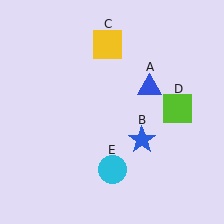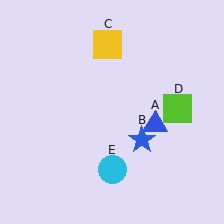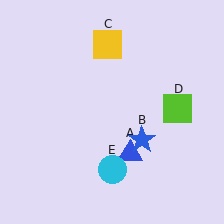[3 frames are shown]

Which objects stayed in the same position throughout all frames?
Blue star (object B) and yellow square (object C) and lime square (object D) and cyan circle (object E) remained stationary.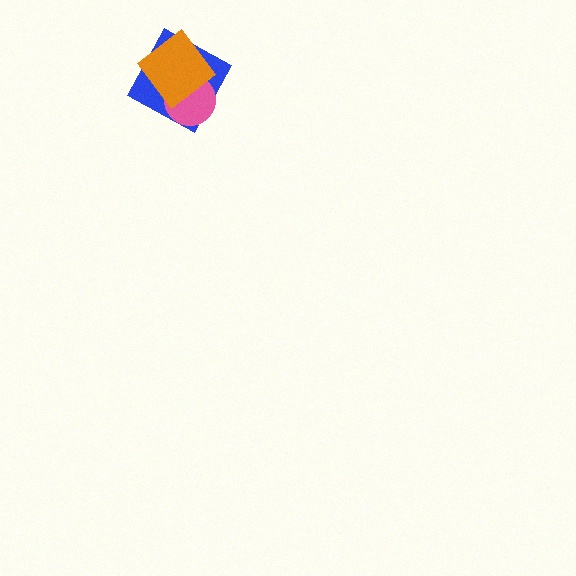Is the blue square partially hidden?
Yes, it is partially covered by another shape.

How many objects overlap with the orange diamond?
2 objects overlap with the orange diamond.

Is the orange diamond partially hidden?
No, no other shape covers it.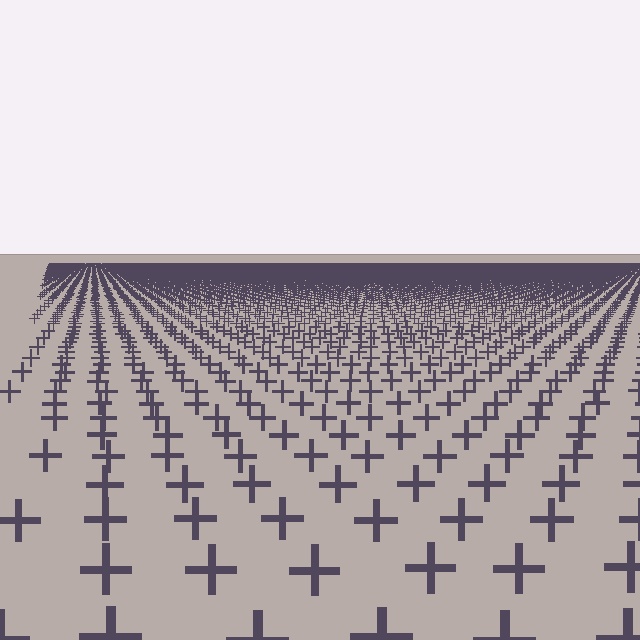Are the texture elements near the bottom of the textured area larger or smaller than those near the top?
Larger. Near the bottom, elements are closer to the viewer and appear at a bigger on-screen size.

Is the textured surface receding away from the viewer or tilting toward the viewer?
The surface is receding away from the viewer. Texture elements get smaller and denser toward the top.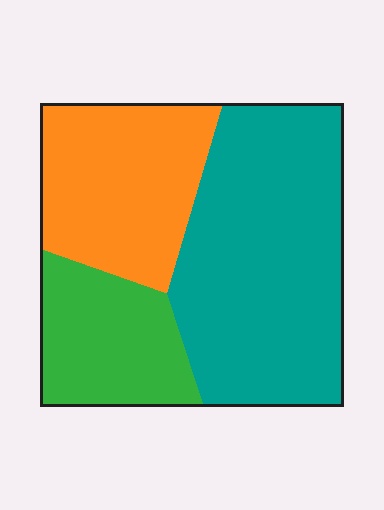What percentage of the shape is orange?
Orange covers 29% of the shape.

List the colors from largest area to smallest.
From largest to smallest: teal, orange, green.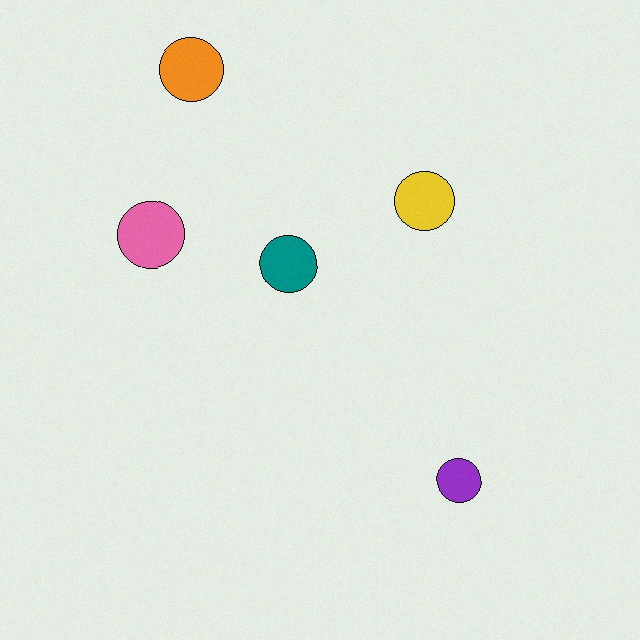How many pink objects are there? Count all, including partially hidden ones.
There is 1 pink object.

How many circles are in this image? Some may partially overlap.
There are 5 circles.